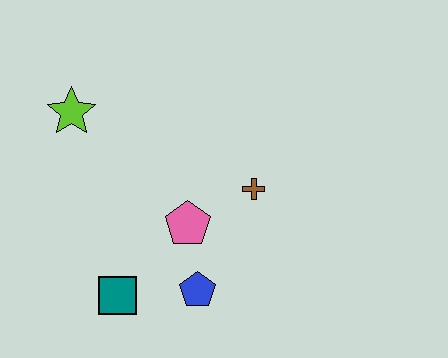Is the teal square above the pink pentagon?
No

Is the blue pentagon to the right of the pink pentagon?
Yes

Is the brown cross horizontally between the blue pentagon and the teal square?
No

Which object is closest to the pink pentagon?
The blue pentagon is closest to the pink pentagon.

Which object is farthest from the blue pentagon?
The lime star is farthest from the blue pentagon.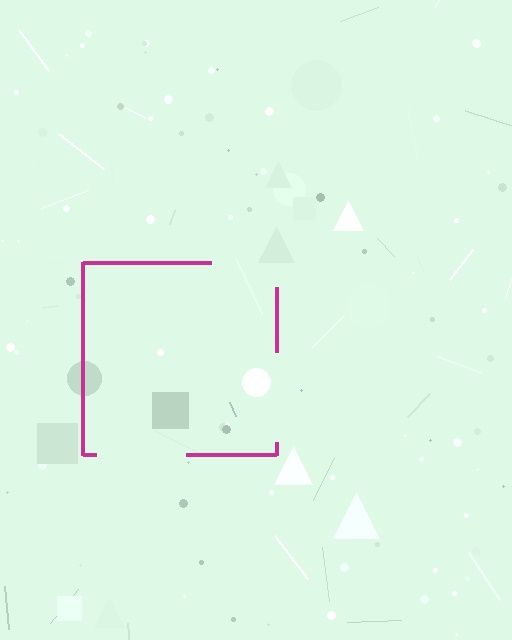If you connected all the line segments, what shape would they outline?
They would outline a square.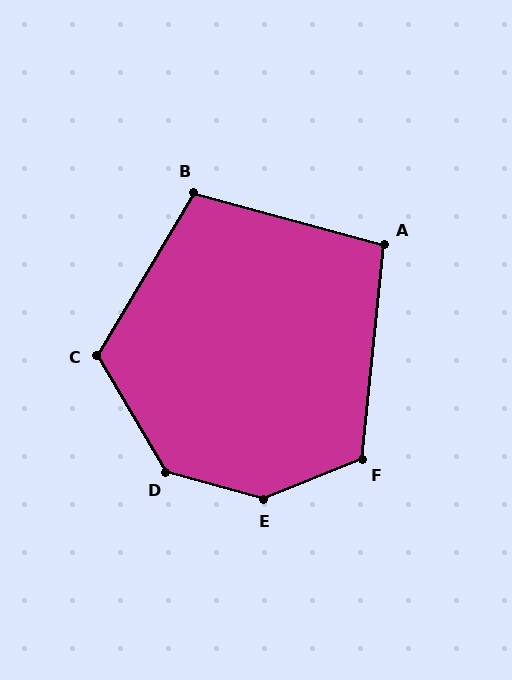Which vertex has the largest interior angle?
E, at approximately 142 degrees.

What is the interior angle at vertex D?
Approximately 136 degrees (obtuse).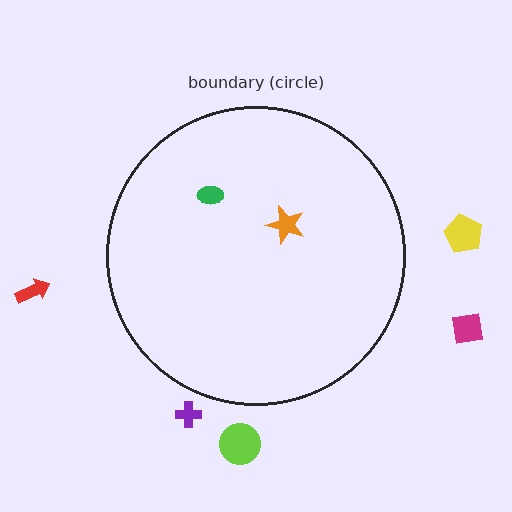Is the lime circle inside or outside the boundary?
Outside.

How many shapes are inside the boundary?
2 inside, 5 outside.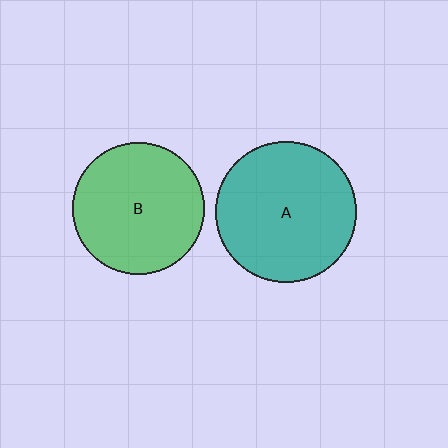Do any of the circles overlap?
No, none of the circles overlap.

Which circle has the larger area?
Circle A (teal).